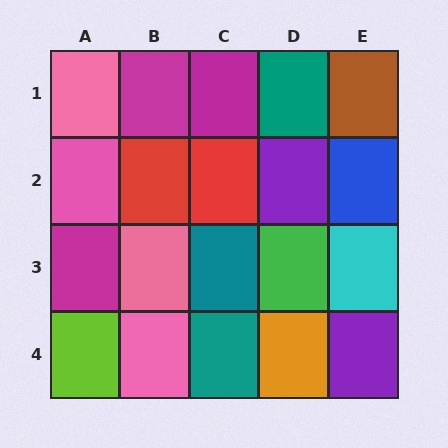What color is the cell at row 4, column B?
Pink.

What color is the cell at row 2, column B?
Red.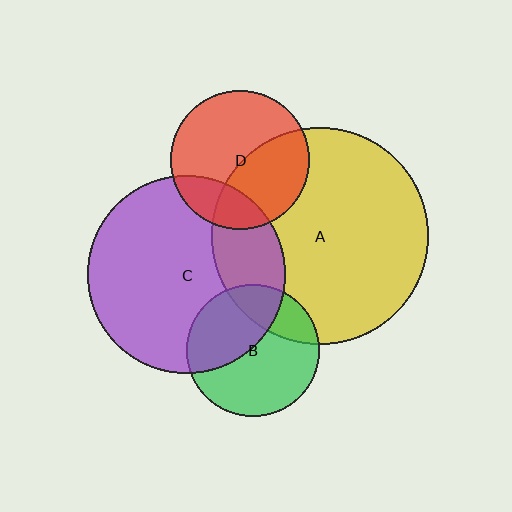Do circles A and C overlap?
Yes.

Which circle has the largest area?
Circle A (yellow).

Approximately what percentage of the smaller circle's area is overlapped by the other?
Approximately 25%.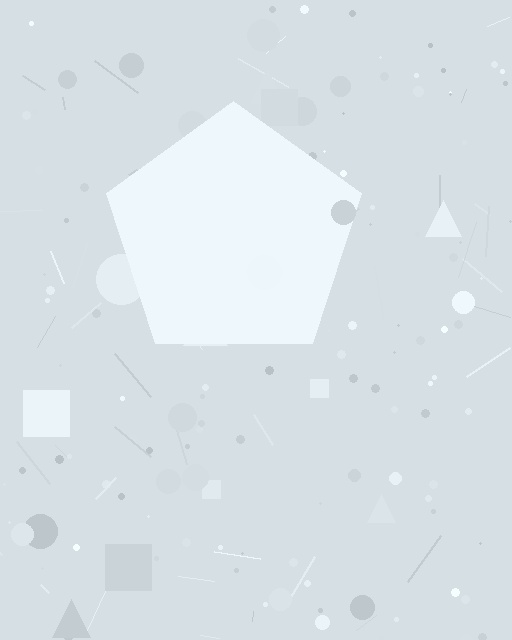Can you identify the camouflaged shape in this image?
The camouflaged shape is a pentagon.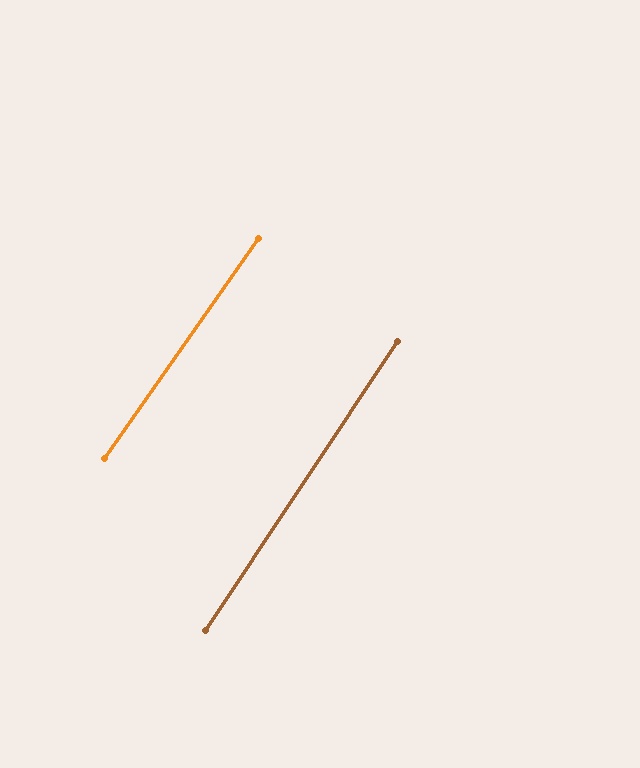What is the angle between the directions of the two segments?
Approximately 1 degree.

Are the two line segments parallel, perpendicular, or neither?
Parallel — their directions differ by only 1.5°.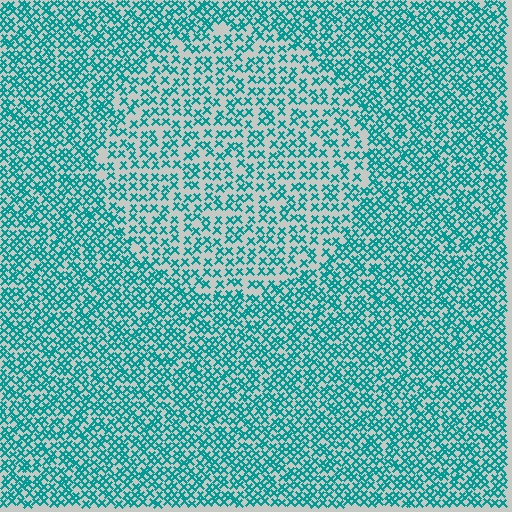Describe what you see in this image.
The image contains small teal elements arranged at two different densities. A circle-shaped region is visible where the elements are less densely packed than the surrounding area.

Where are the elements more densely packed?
The elements are more densely packed outside the circle boundary.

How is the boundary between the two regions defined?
The boundary is defined by a change in element density (approximately 1.7x ratio). All elements are the same color, size, and shape.